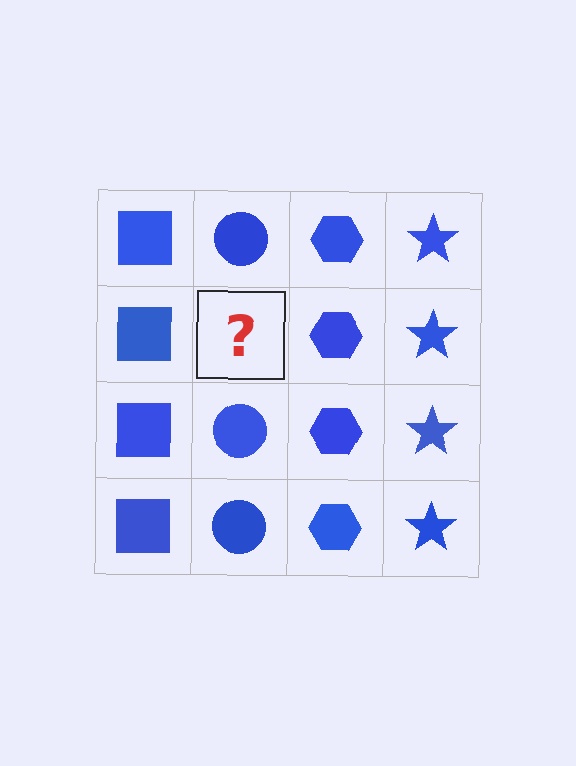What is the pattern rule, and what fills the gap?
The rule is that each column has a consistent shape. The gap should be filled with a blue circle.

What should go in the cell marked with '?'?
The missing cell should contain a blue circle.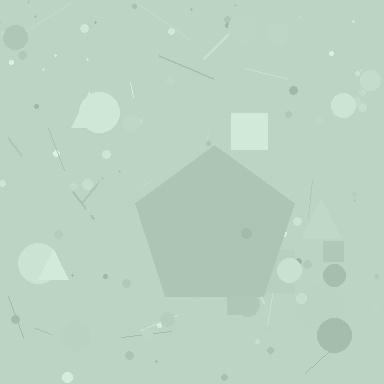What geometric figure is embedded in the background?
A pentagon is embedded in the background.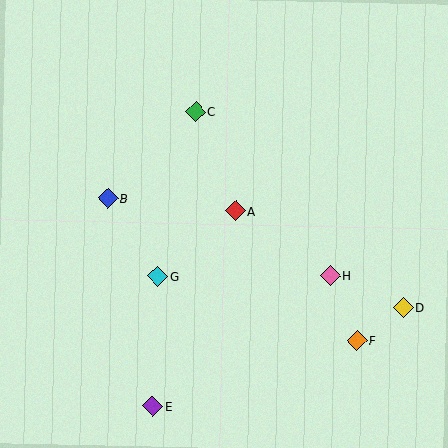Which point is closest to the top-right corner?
Point C is closest to the top-right corner.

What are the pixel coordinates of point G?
Point G is at (158, 276).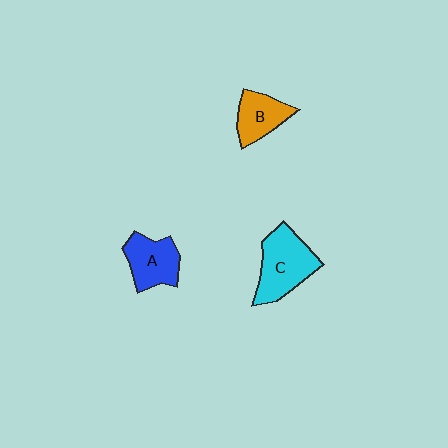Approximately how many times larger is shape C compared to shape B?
Approximately 1.5 times.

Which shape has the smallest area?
Shape B (orange).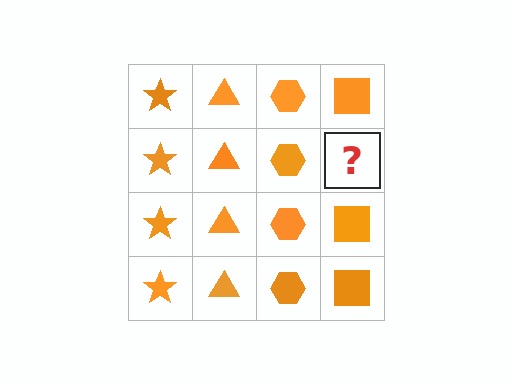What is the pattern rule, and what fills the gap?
The rule is that each column has a consistent shape. The gap should be filled with an orange square.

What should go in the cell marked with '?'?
The missing cell should contain an orange square.